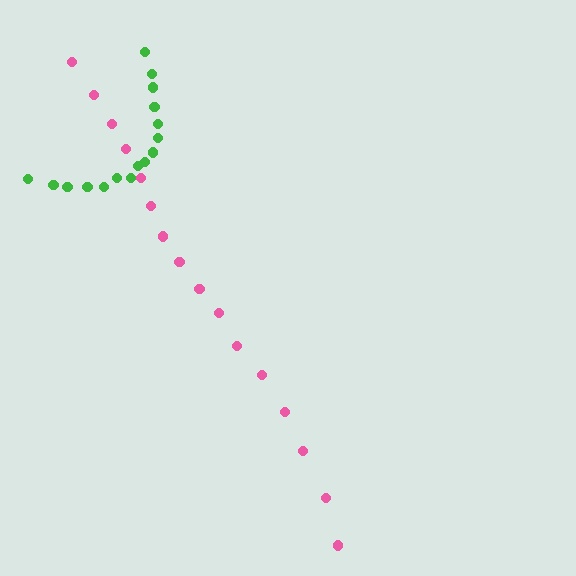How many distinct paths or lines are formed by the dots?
There are 2 distinct paths.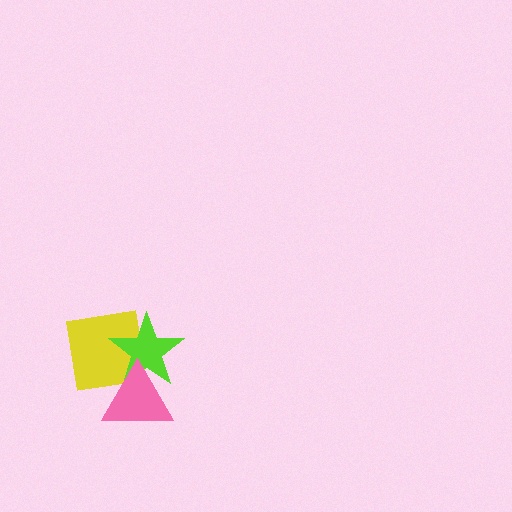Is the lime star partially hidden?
Yes, it is partially covered by another shape.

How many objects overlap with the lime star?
2 objects overlap with the lime star.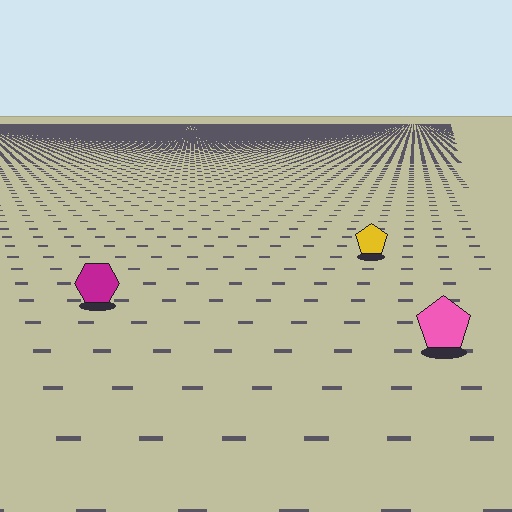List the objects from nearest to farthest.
From nearest to farthest: the pink pentagon, the magenta hexagon, the yellow pentagon.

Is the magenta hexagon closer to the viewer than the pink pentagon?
No. The pink pentagon is closer — you can tell from the texture gradient: the ground texture is coarser near it.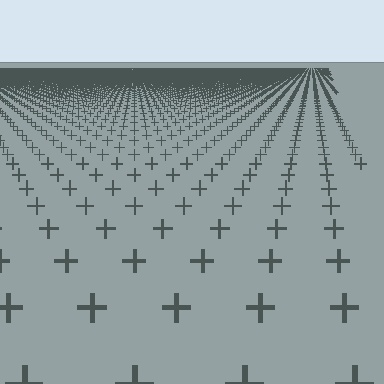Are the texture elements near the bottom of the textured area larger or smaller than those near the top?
Larger. Near the bottom, elements are closer to the viewer and appear at a bigger on-screen size.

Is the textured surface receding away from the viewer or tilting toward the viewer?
The surface is receding away from the viewer. Texture elements get smaller and denser toward the top.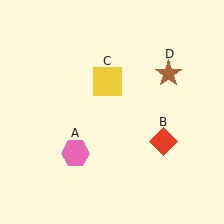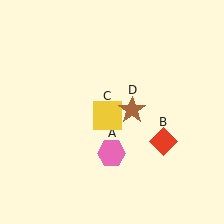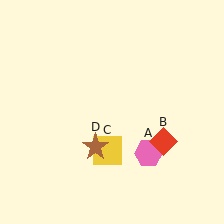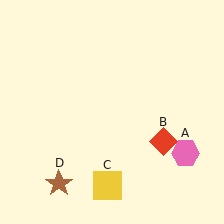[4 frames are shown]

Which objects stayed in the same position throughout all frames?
Red diamond (object B) remained stationary.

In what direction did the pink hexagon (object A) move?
The pink hexagon (object A) moved right.